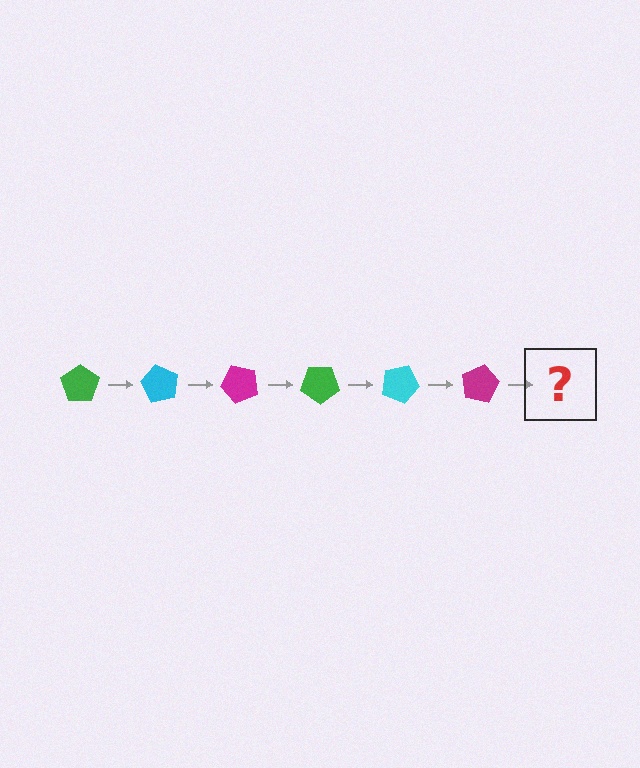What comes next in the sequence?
The next element should be a green pentagon, rotated 360 degrees from the start.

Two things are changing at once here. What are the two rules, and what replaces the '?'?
The two rules are that it rotates 60 degrees each step and the color cycles through green, cyan, and magenta. The '?' should be a green pentagon, rotated 360 degrees from the start.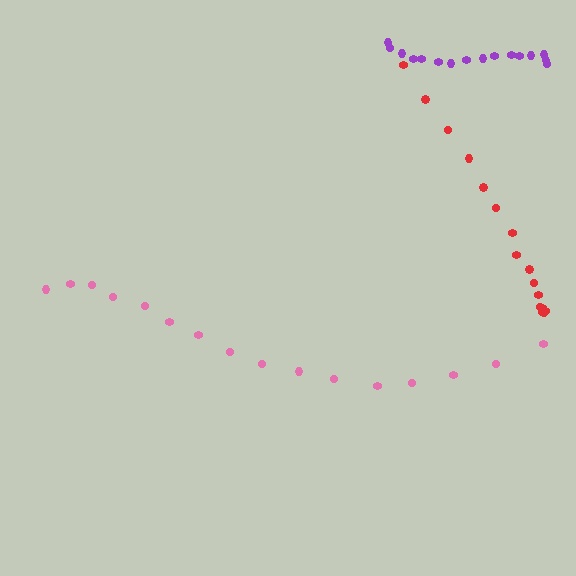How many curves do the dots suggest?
There are 3 distinct paths.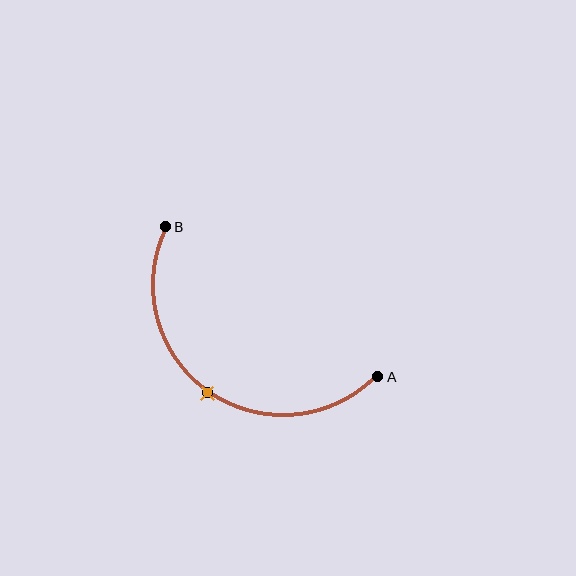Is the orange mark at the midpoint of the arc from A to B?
Yes. The orange mark lies on the arc at equal arc-length from both A and B — it is the arc midpoint.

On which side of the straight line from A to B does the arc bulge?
The arc bulges below and to the left of the straight line connecting A and B.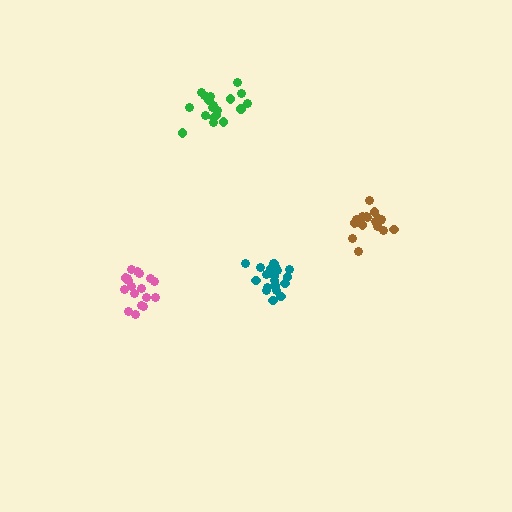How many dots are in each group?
Group 1: 18 dots, Group 2: 19 dots, Group 3: 19 dots, Group 4: 20 dots (76 total).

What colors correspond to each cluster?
The clusters are colored: pink, green, brown, teal.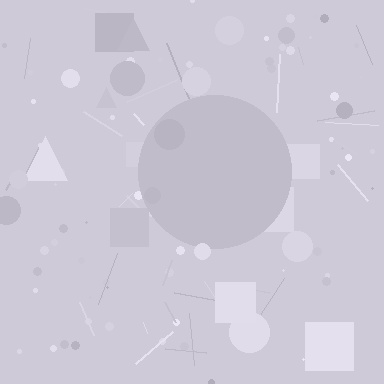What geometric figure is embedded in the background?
A circle is embedded in the background.